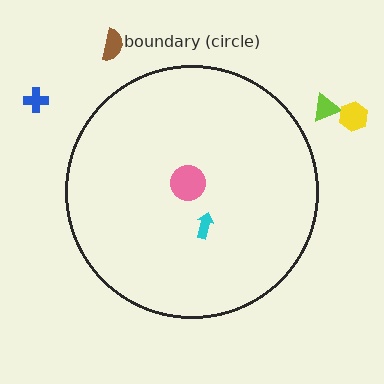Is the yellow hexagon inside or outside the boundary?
Outside.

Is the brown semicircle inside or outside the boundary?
Outside.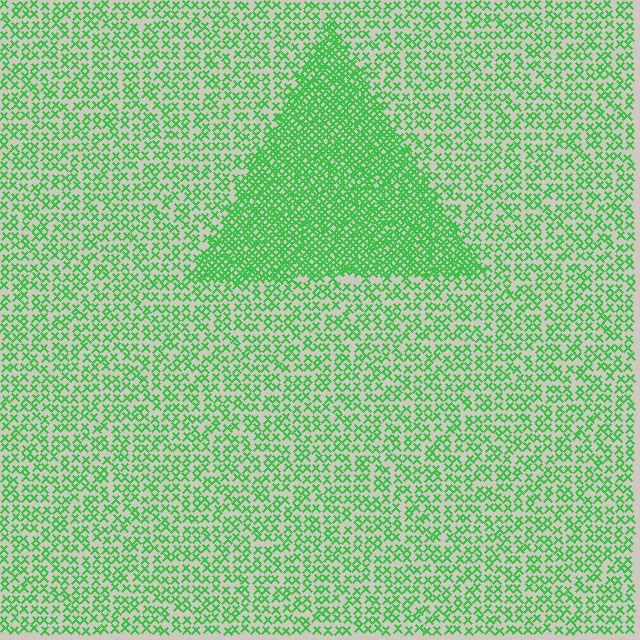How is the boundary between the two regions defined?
The boundary is defined by a change in element density (approximately 2.2x ratio). All elements are the same color, size, and shape.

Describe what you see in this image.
The image contains small green elements arranged at two different densities. A triangle-shaped region is visible where the elements are more densely packed than the surrounding area.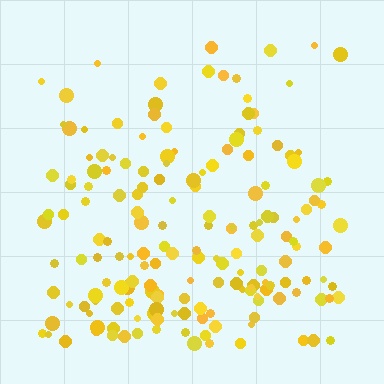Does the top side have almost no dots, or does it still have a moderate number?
Still a moderate number, just noticeably fewer than the bottom.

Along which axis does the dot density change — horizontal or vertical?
Vertical.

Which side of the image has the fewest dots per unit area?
The top.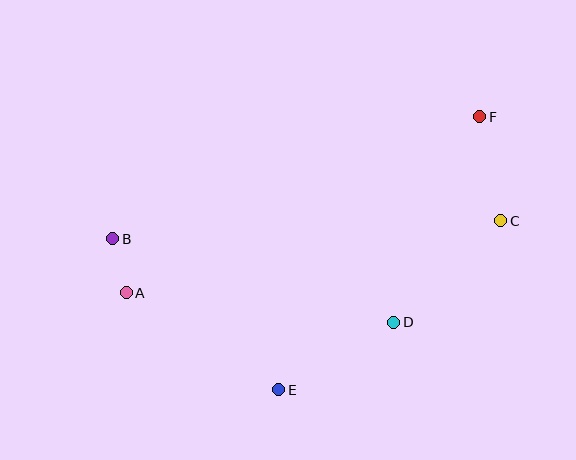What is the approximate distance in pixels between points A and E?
The distance between A and E is approximately 181 pixels.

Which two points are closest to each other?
Points A and B are closest to each other.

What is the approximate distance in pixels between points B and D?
The distance between B and D is approximately 293 pixels.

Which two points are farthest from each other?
Points A and F are farthest from each other.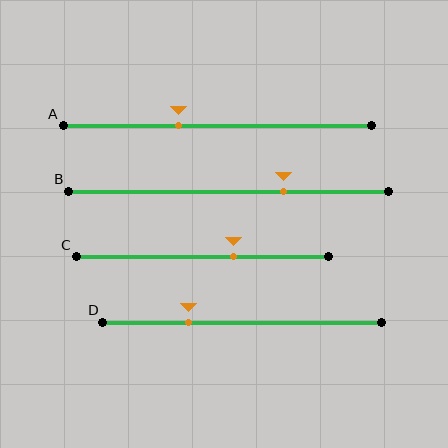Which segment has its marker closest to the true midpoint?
Segment C has its marker closest to the true midpoint.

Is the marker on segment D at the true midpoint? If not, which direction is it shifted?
No, the marker on segment D is shifted to the left by about 19% of the segment length.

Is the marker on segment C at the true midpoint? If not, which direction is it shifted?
No, the marker on segment C is shifted to the right by about 12% of the segment length.